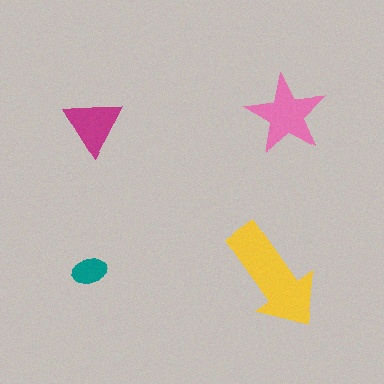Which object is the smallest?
The teal ellipse.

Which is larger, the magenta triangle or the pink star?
The pink star.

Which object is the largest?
The yellow arrow.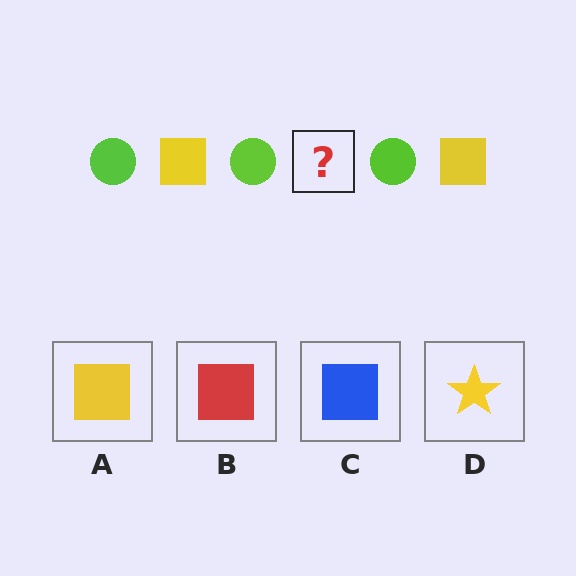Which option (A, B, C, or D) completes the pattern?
A.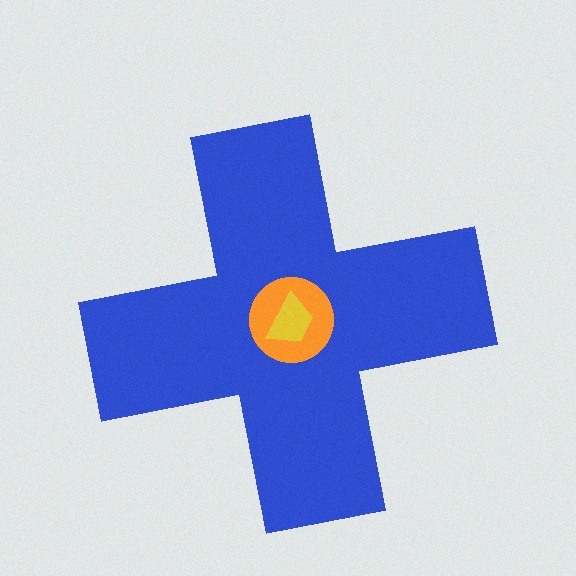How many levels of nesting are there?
3.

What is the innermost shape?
The yellow trapezoid.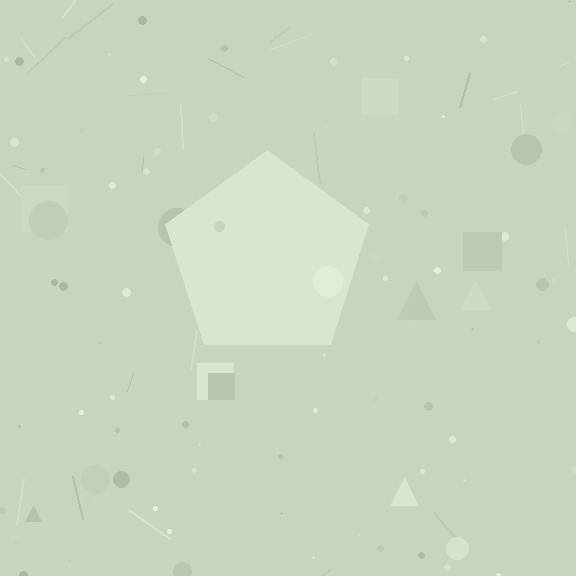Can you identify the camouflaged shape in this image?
The camouflaged shape is a pentagon.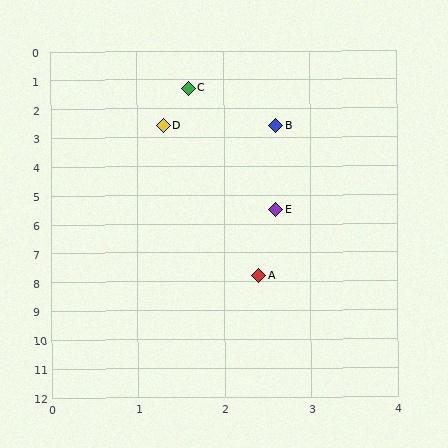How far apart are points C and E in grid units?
Points C and E are about 4.3 grid units apart.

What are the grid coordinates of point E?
Point E is at approximately (2.6, 5.5).